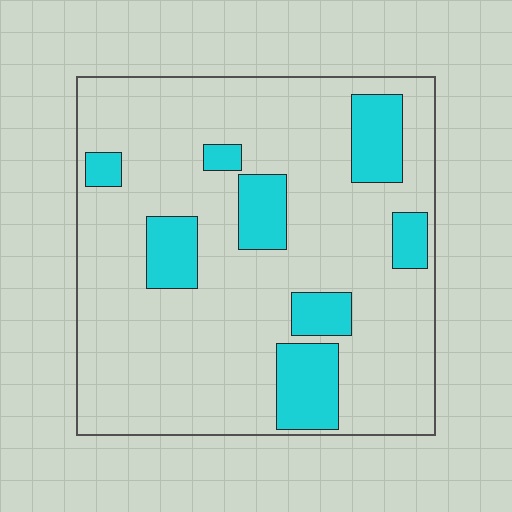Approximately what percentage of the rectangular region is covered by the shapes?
Approximately 20%.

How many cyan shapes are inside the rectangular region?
8.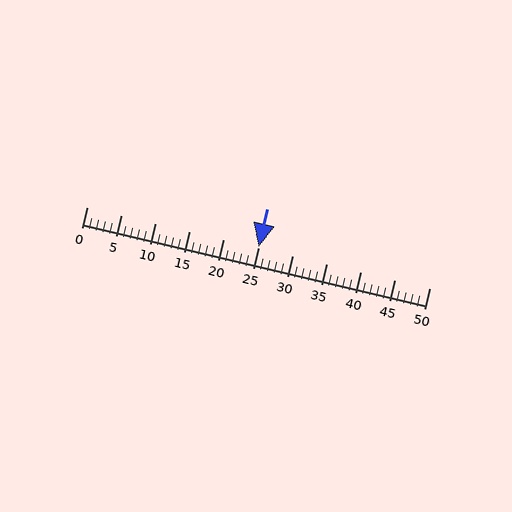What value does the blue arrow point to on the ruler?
The blue arrow points to approximately 25.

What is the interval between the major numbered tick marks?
The major tick marks are spaced 5 units apart.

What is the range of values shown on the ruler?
The ruler shows values from 0 to 50.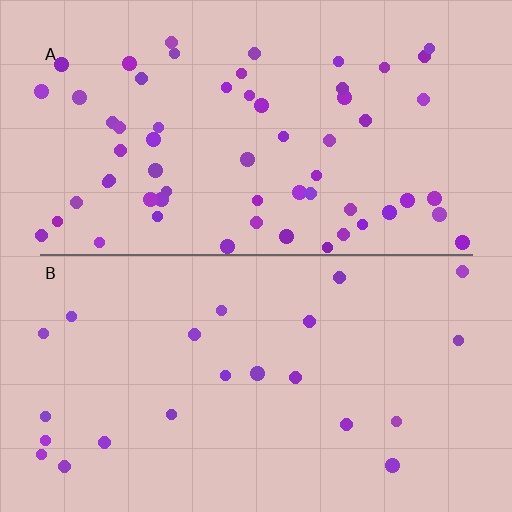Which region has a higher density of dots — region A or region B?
A (the top).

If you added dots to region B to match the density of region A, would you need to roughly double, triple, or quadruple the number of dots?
Approximately triple.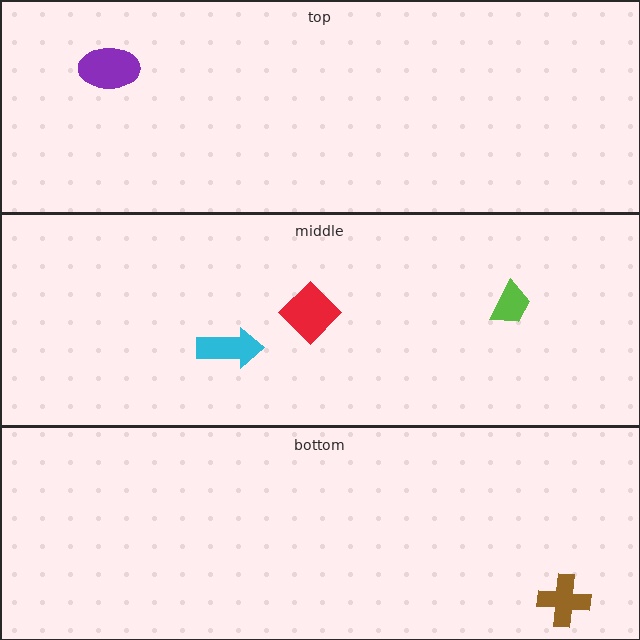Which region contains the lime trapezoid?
The middle region.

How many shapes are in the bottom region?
1.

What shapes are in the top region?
The purple ellipse.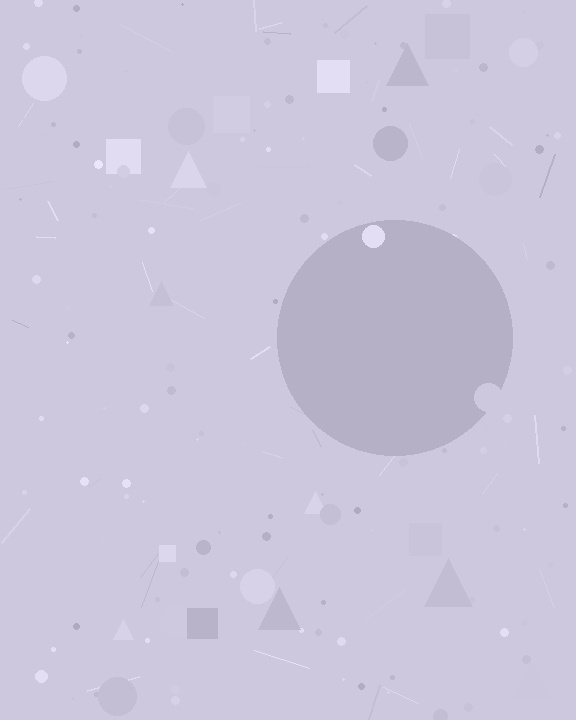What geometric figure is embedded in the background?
A circle is embedded in the background.